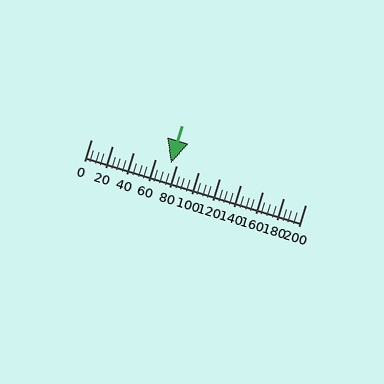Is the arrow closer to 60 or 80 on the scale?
The arrow is closer to 80.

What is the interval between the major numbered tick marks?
The major tick marks are spaced 20 units apart.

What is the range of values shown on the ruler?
The ruler shows values from 0 to 200.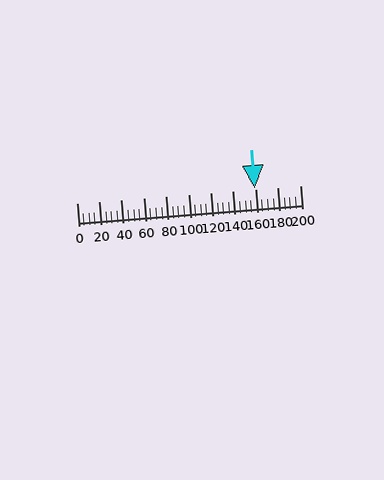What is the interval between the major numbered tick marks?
The major tick marks are spaced 20 units apart.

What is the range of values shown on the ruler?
The ruler shows values from 0 to 200.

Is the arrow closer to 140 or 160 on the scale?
The arrow is closer to 160.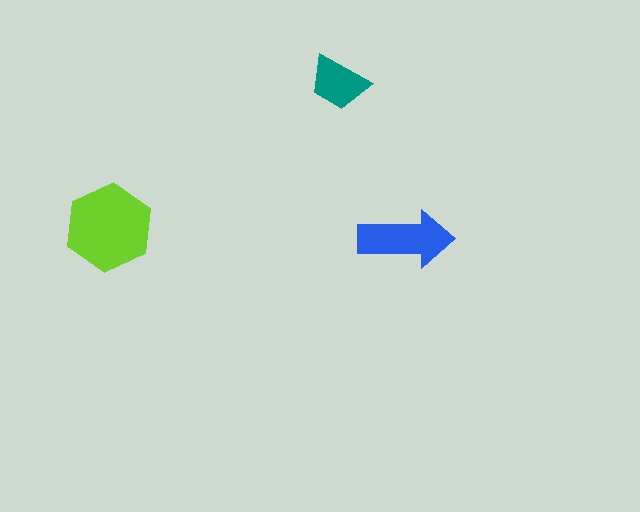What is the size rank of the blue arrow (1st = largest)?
2nd.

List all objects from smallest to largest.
The teal trapezoid, the blue arrow, the lime hexagon.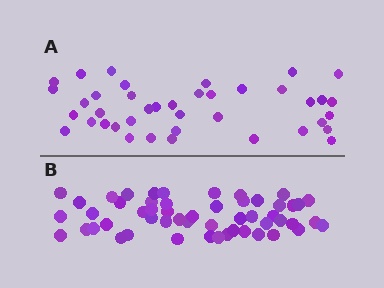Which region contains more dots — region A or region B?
Region B (the bottom region) has more dots.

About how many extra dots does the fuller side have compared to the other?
Region B has approximately 15 more dots than region A.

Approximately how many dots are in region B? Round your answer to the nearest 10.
About 50 dots. (The exact count is 53, which rounds to 50.)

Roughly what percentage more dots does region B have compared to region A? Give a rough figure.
About 30% more.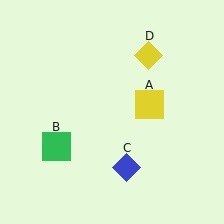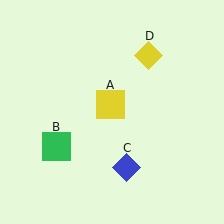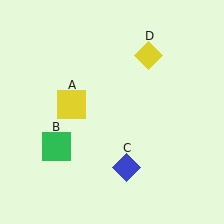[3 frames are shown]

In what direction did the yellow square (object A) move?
The yellow square (object A) moved left.